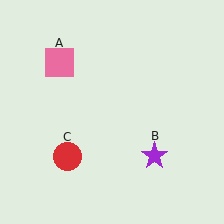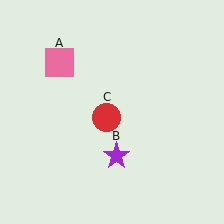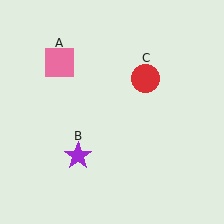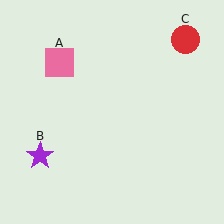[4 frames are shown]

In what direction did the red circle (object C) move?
The red circle (object C) moved up and to the right.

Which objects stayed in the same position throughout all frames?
Pink square (object A) remained stationary.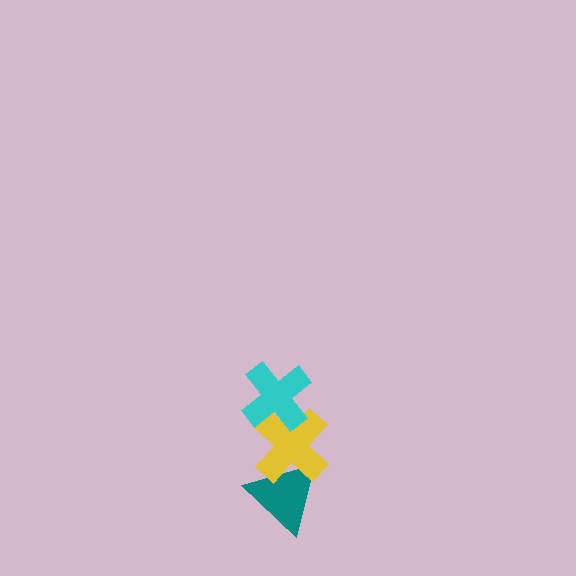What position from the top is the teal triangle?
The teal triangle is 3rd from the top.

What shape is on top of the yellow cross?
The cyan cross is on top of the yellow cross.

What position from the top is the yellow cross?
The yellow cross is 2nd from the top.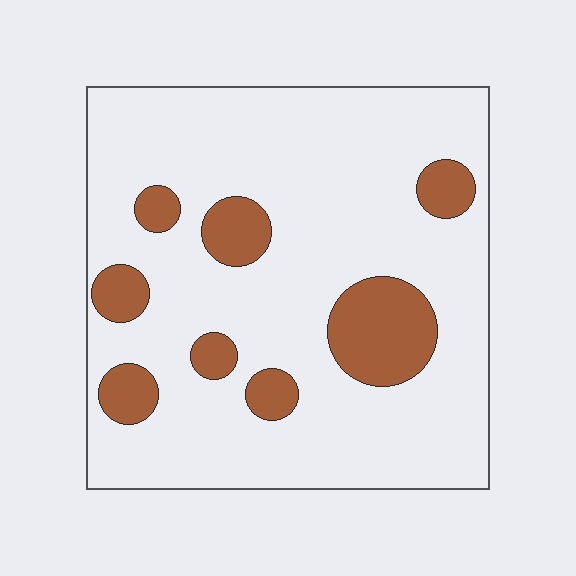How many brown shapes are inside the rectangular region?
8.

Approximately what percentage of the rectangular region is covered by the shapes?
Approximately 15%.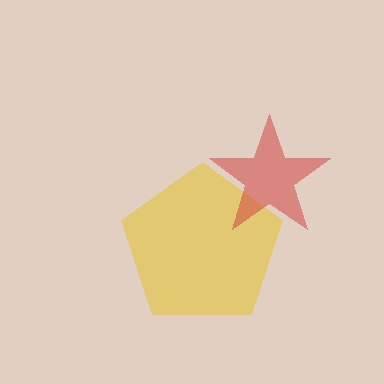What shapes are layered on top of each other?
The layered shapes are: a yellow pentagon, a red star.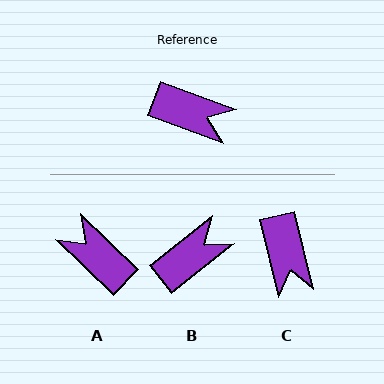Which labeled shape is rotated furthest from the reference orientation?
A, about 156 degrees away.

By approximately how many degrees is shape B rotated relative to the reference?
Approximately 59 degrees counter-clockwise.